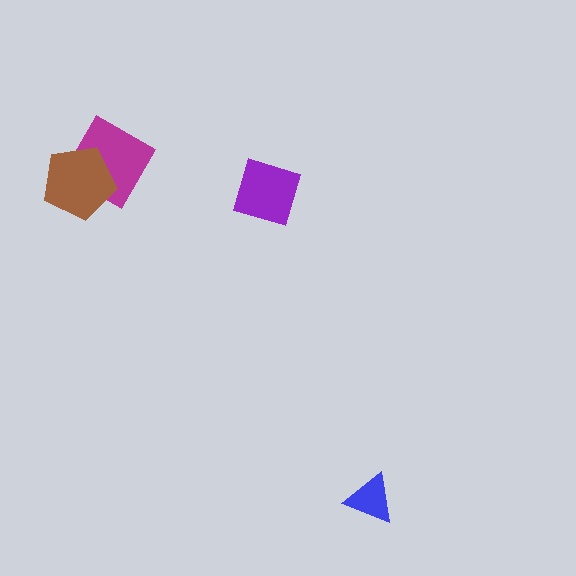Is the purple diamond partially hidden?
No, no other shape covers it.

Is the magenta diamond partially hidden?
Yes, it is partially covered by another shape.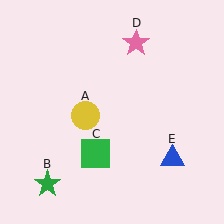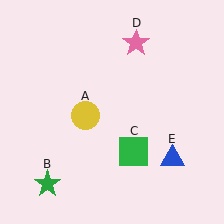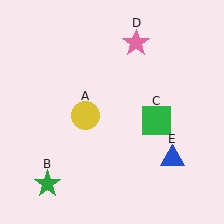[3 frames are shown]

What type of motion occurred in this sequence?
The green square (object C) rotated counterclockwise around the center of the scene.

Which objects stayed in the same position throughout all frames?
Yellow circle (object A) and green star (object B) and pink star (object D) and blue triangle (object E) remained stationary.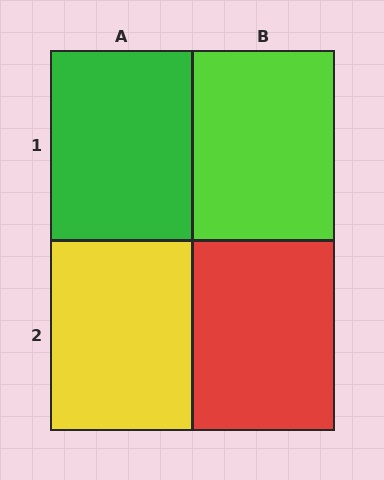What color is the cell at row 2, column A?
Yellow.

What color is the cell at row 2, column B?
Red.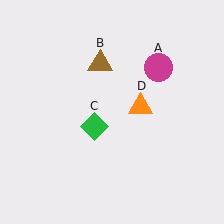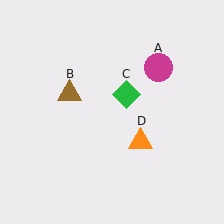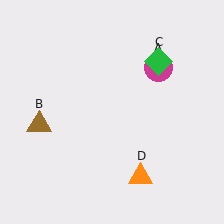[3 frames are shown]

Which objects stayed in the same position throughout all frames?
Magenta circle (object A) remained stationary.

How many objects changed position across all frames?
3 objects changed position: brown triangle (object B), green diamond (object C), orange triangle (object D).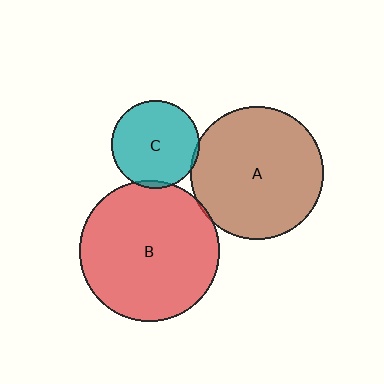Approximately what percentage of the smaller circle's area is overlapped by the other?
Approximately 5%.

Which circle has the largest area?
Circle B (red).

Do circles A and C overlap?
Yes.